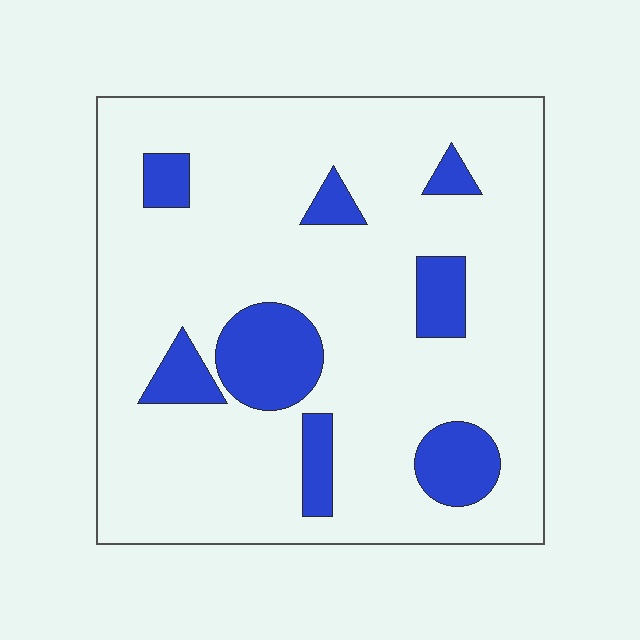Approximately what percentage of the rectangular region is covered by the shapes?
Approximately 15%.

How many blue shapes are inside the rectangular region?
8.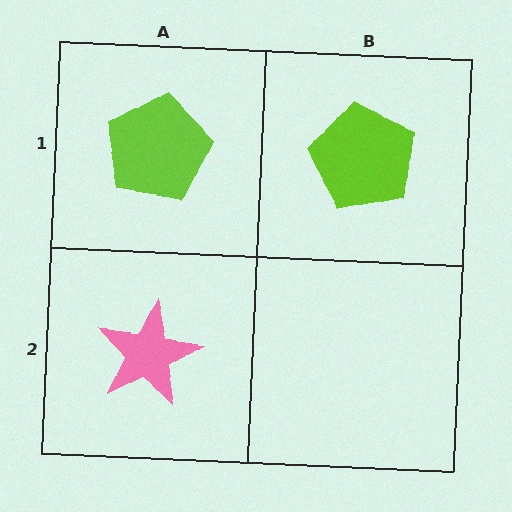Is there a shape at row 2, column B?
No, that cell is empty.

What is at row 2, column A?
A pink star.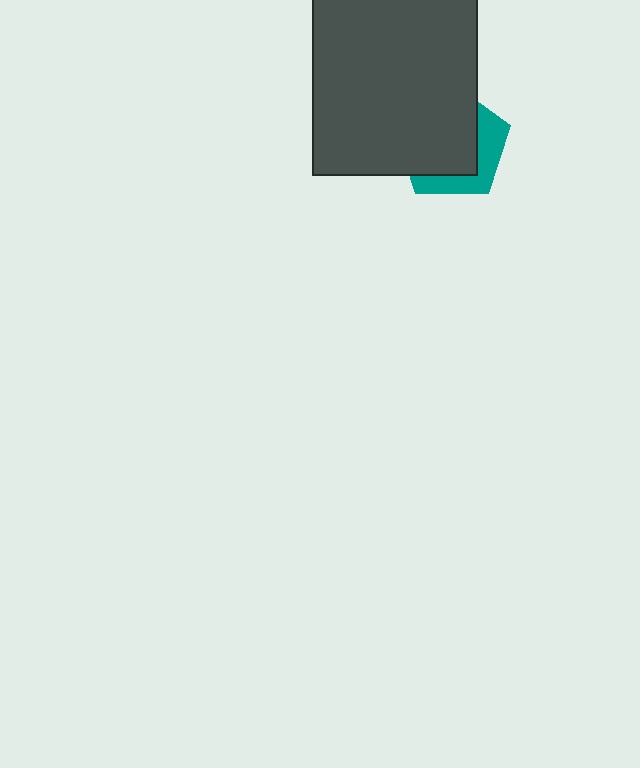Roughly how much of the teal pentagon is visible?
A small part of it is visible (roughly 34%).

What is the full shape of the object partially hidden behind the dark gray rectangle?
The partially hidden object is a teal pentagon.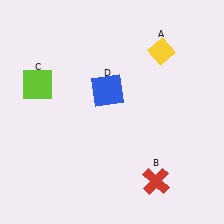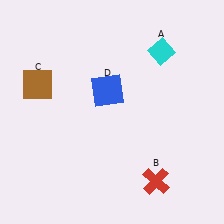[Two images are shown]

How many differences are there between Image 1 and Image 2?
There are 2 differences between the two images.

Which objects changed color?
A changed from yellow to cyan. C changed from lime to brown.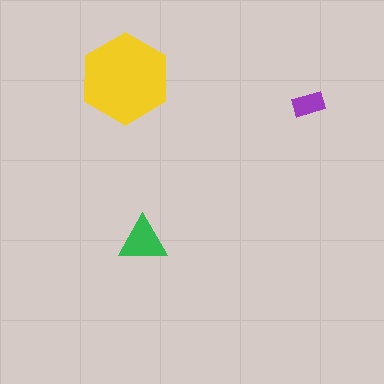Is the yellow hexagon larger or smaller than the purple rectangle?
Larger.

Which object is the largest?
The yellow hexagon.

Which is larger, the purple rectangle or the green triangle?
The green triangle.